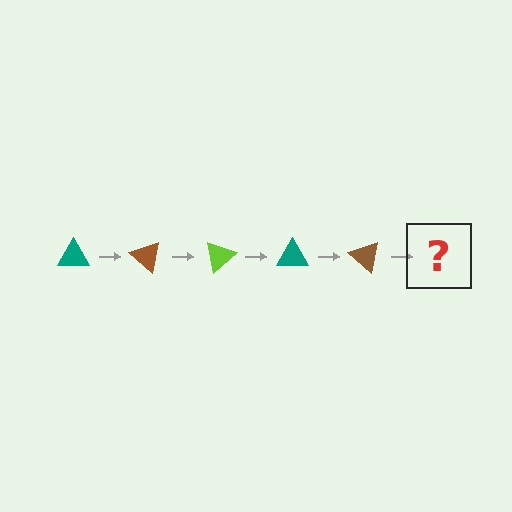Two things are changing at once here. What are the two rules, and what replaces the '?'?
The two rules are that it rotates 40 degrees each step and the color cycles through teal, brown, and lime. The '?' should be a lime triangle, rotated 200 degrees from the start.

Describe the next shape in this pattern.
It should be a lime triangle, rotated 200 degrees from the start.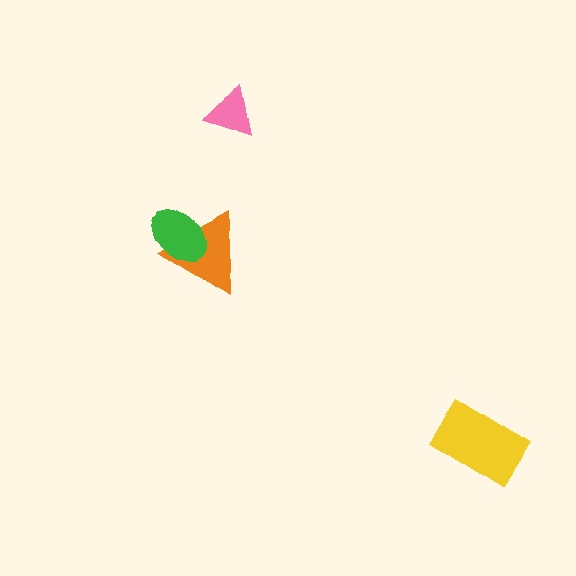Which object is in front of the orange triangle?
The green ellipse is in front of the orange triangle.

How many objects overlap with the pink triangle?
0 objects overlap with the pink triangle.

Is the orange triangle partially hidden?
Yes, it is partially covered by another shape.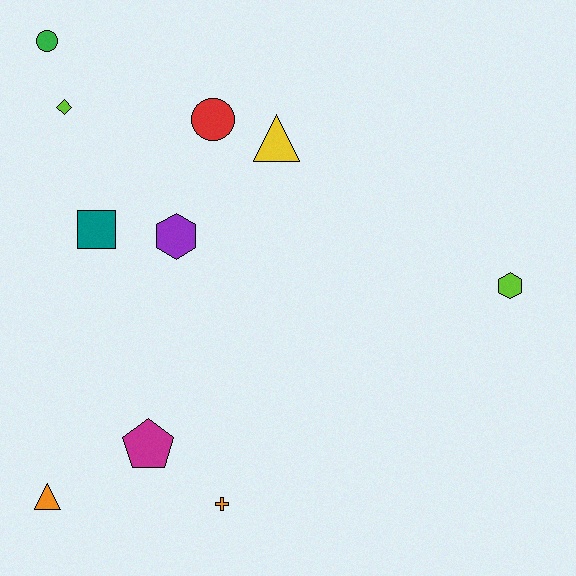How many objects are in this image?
There are 10 objects.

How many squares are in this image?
There is 1 square.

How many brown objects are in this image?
There are no brown objects.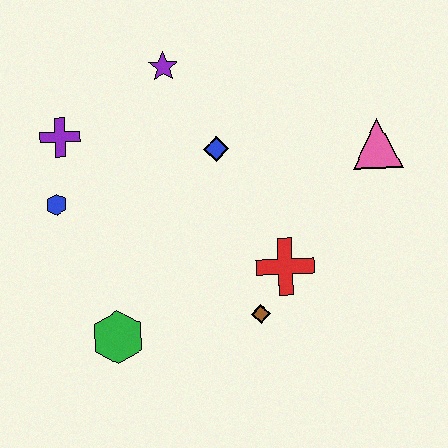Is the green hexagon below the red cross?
Yes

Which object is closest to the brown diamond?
The red cross is closest to the brown diamond.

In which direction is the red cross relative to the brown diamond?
The red cross is above the brown diamond.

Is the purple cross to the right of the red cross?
No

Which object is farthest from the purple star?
The green hexagon is farthest from the purple star.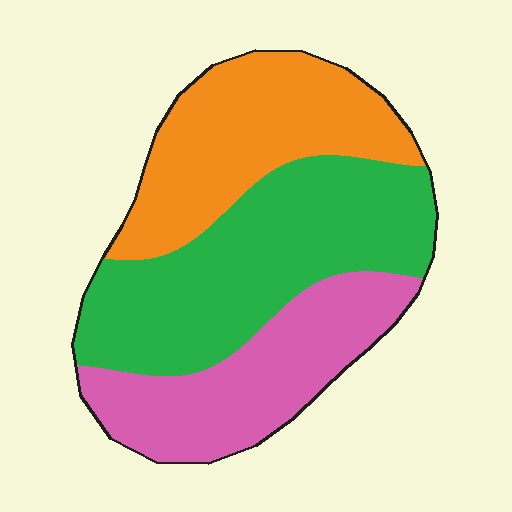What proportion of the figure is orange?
Orange covers roughly 30% of the figure.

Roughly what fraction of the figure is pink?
Pink covers roughly 30% of the figure.